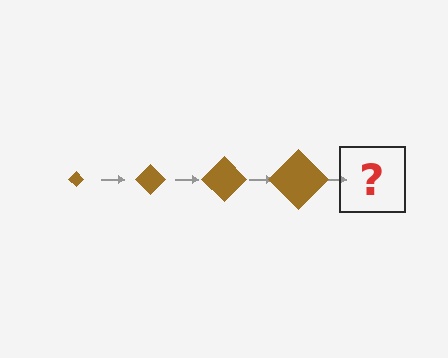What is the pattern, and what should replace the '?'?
The pattern is that the diamond gets progressively larger each step. The '?' should be a brown diamond, larger than the previous one.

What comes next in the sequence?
The next element should be a brown diamond, larger than the previous one.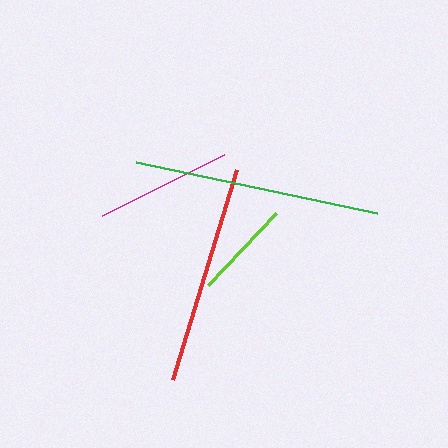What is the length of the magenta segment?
The magenta segment is approximately 136 pixels long.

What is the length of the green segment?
The green segment is approximately 247 pixels long.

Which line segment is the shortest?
The lime line is the shortest at approximately 98 pixels.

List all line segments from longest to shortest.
From longest to shortest: green, red, magenta, lime.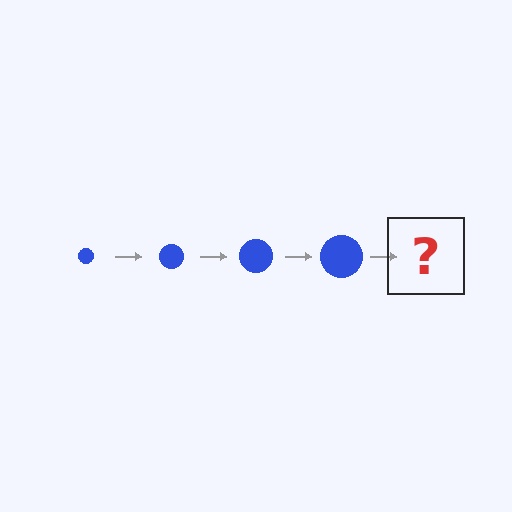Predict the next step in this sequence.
The next step is a blue circle, larger than the previous one.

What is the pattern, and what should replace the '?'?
The pattern is that the circle gets progressively larger each step. The '?' should be a blue circle, larger than the previous one.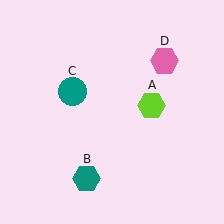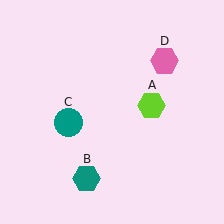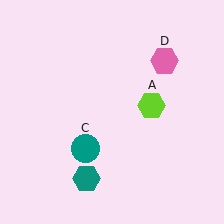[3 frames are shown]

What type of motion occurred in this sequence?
The teal circle (object C) rotated counterclockwise around the center of the scene.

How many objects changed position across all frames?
1 object changed position: teal circle (object C).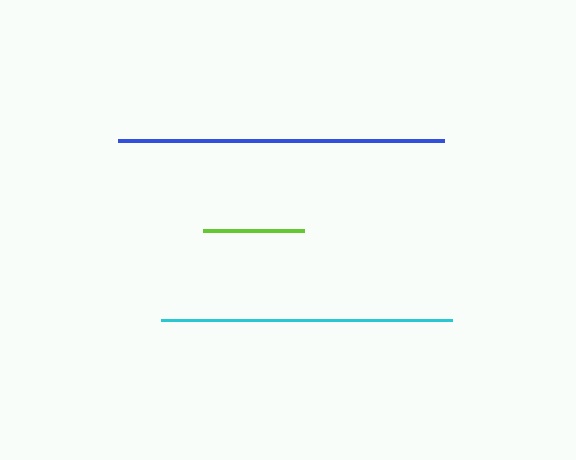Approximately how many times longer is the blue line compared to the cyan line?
The blue line is approximately 1.1 times the length of the cyan line.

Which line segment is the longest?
The blue line is the longest at approximately 325 pixels.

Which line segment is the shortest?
The lime line is the shortest at approximately 101 pixels.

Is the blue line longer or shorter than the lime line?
The blue line is longer than the lime line.